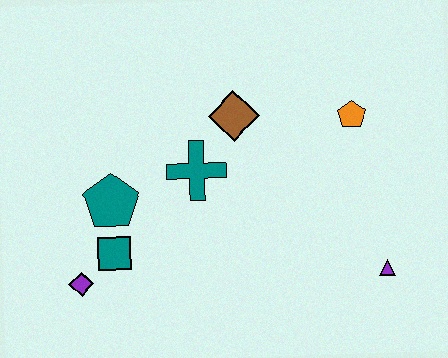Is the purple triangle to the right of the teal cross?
Yes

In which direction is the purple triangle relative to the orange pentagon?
The purple triangle is below the orange pentagon.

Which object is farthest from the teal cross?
The purple triangle is farthest from the teal cross.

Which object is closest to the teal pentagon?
The teal square is closest to the teal pentagon.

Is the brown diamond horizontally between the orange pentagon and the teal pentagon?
Yes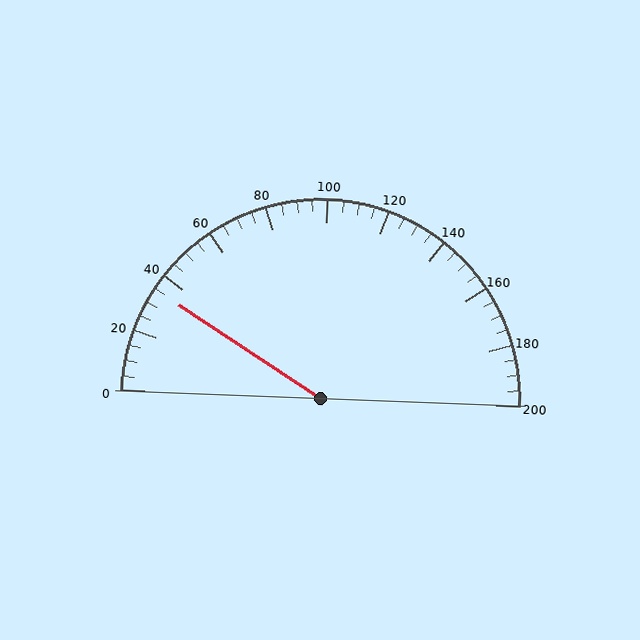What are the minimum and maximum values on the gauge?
The gauge ranges from 0 to 200.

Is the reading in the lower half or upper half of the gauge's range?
The reading is in the lower half of the range (0 to 200).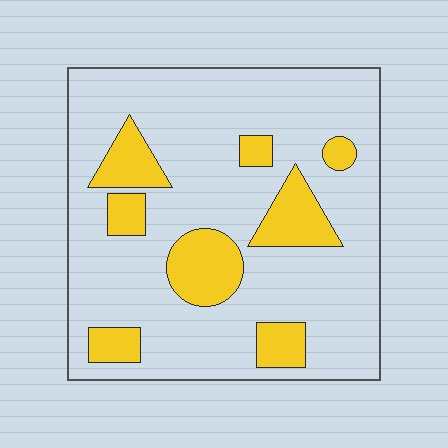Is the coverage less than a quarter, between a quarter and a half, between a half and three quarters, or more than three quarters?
Less than a quarter.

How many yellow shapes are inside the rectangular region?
8.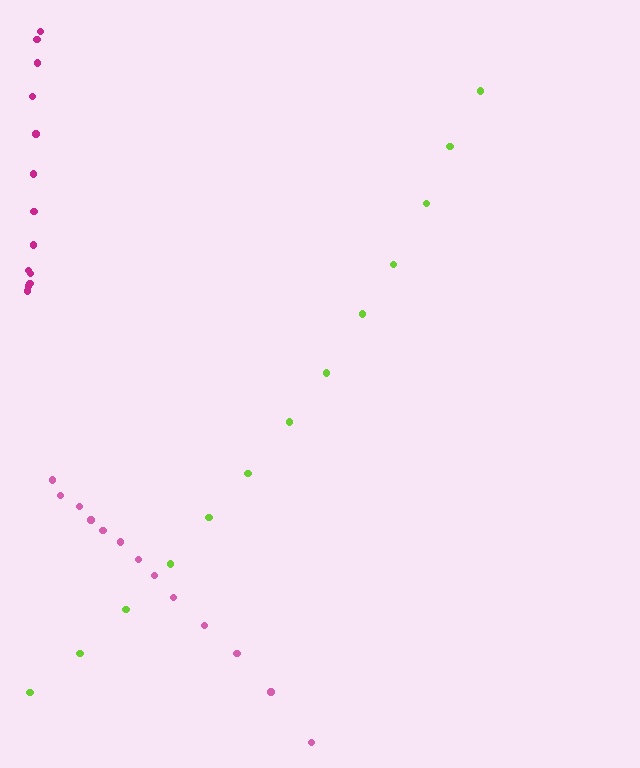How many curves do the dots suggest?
There are 3 distinct paths.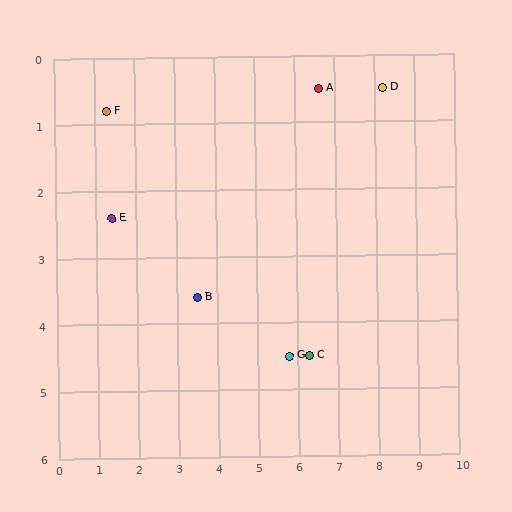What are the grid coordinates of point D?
Point D is at approximately (8.2, 0.5).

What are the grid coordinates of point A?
Point A is at approximately (6.6, 0.5).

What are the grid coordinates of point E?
Point E is at approximately (1.4, 2.4).